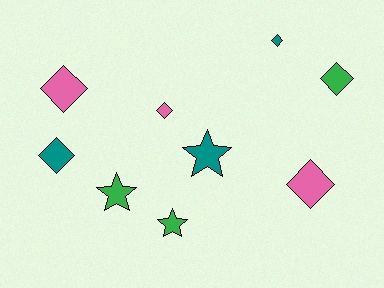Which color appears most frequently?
Green, with 3 objects.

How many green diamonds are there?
There is 1 green diamond.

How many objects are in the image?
There are 9 objects.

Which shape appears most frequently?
Diamond, with 6 objects.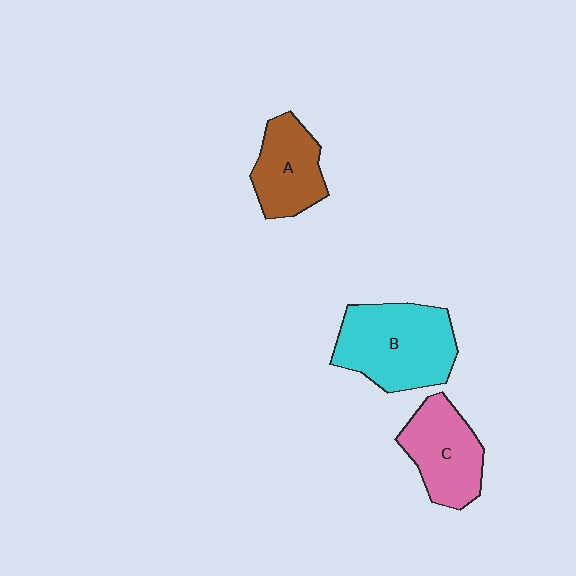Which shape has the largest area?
Shape B (cyan).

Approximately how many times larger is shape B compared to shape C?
Approximately 1.4 times.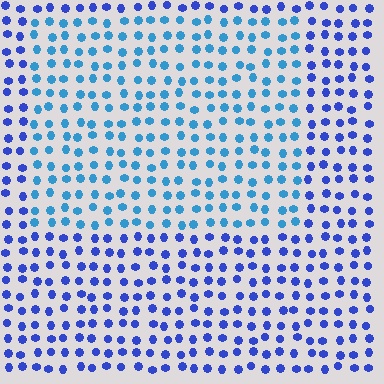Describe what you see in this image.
The image is filled with small blue elements in a uniform arrangement. A rectangle-shaped region is visible where the elements are tinted to a slightly different hue, forming a subtle color boundary.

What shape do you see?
I see a rectangle.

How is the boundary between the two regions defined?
The boundary is defined purely by a slight shift in hue (about 32 degrees). Spacing, size, and orientation are identical on both sides.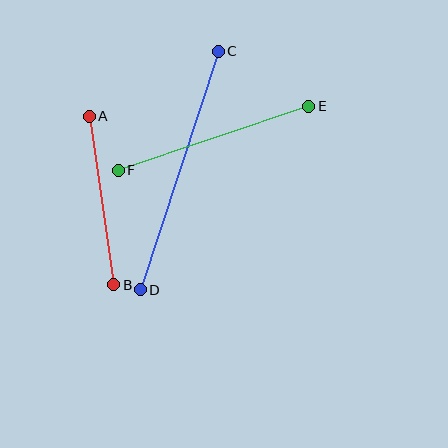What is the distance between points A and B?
The distance is approximately 171 pixels.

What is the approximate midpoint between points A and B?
The midpoint is at approximately (102, 201) pixels.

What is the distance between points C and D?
The distance is approximately 251 pixels.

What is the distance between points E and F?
The distance is approximately 201 pixels.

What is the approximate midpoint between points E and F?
The midpoint is at approximately (213, 138) pixels.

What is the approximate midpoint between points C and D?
The midpoint is at approximately (179, 171) pixels.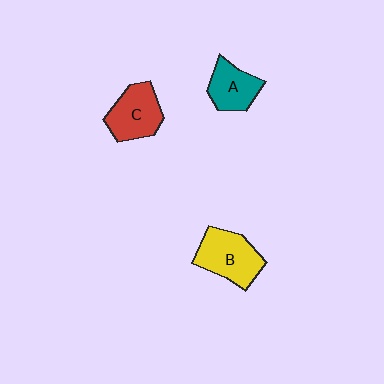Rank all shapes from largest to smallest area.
From largest to smallest: B (yellow), C (red), A (teal).